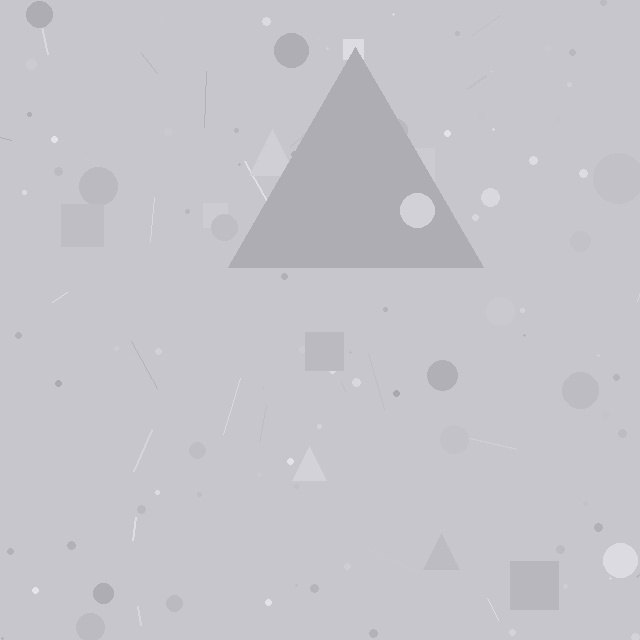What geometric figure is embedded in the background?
A triangle is embedded in the background.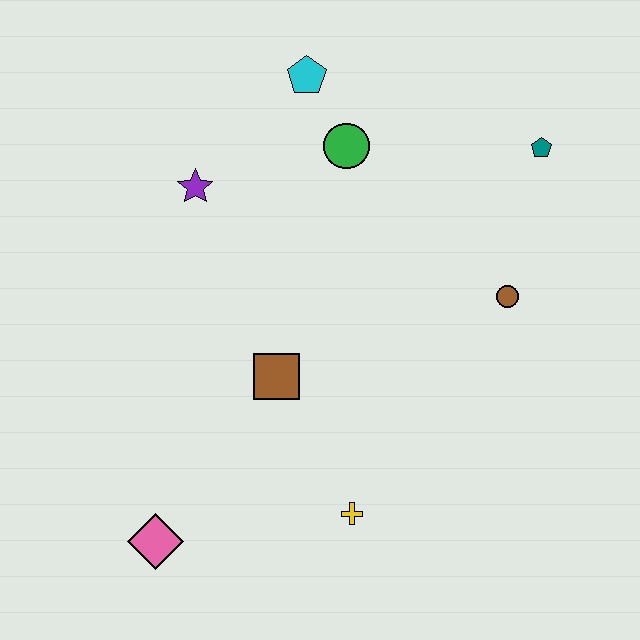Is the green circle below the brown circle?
No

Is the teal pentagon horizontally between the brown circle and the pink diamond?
No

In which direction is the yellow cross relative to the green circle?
The yellow cross is below the green circle.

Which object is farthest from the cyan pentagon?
The pink diamond is farthest from the cyan pentagon.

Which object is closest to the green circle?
The cyan pentagon is closest to the green circle.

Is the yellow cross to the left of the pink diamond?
No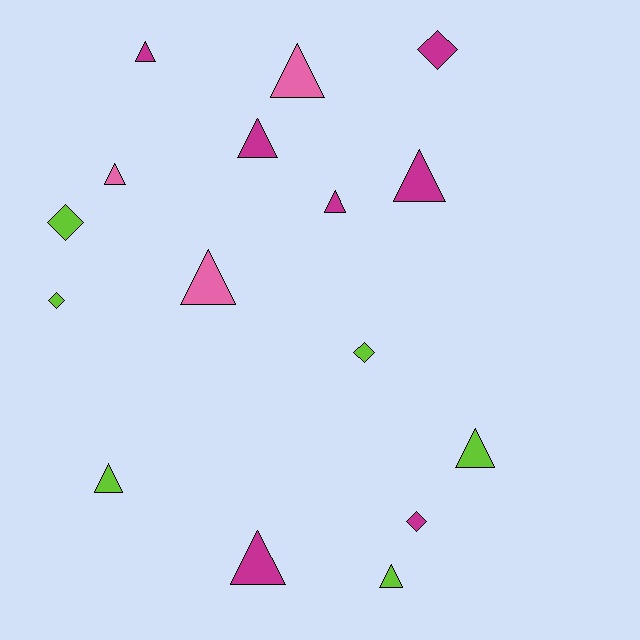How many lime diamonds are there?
There are 3 lime diamonds.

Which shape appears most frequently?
Triangle, with 11 objects.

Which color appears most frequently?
Magenta, with 7 objects.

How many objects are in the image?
There are 16 objects.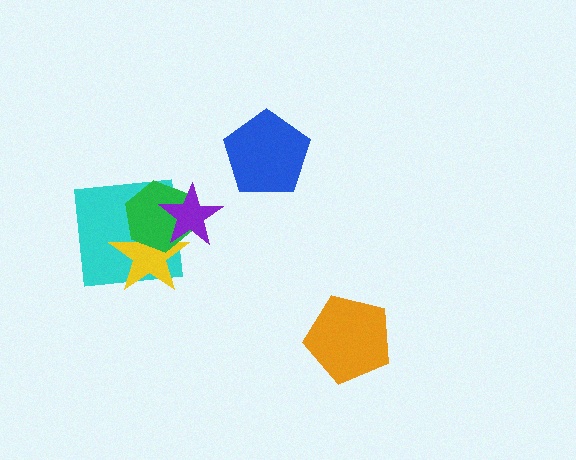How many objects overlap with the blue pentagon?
0 objects overlap with the blue pentagon.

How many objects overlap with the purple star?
3 objects overlap with the purple star.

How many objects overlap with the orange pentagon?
0 objects overlap with the orange pentagon.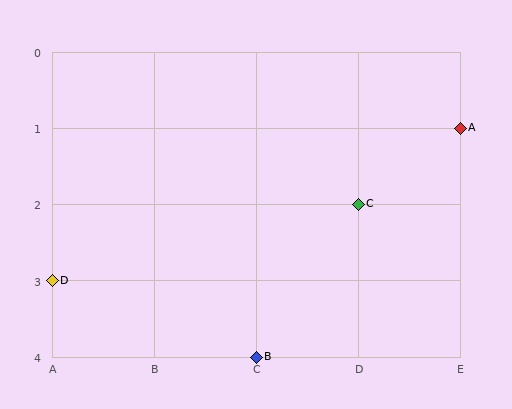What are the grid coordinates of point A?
Point A is at grid coordinates (E, 1).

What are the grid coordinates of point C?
Point C is at grid coordinates (D, 2).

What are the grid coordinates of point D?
Point D is at grid coordinates (A, 3).